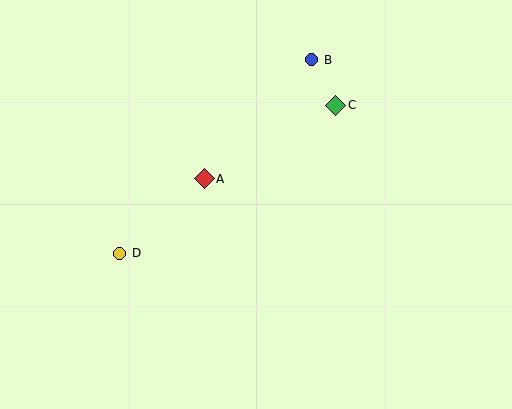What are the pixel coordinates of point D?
Point D is at (120, 253).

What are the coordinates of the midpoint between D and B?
The midpoint between D and B is at (216, 157).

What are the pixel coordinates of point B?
Point B is at (312, 60).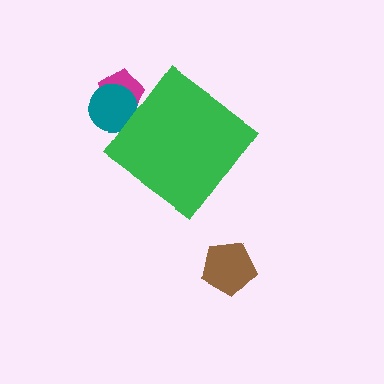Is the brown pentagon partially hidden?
No, the brown pentagon is fully visible.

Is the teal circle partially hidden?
Yes, the teal circle is partially hidden behind the green diamond.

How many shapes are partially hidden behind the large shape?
2 shapes are partially hidden.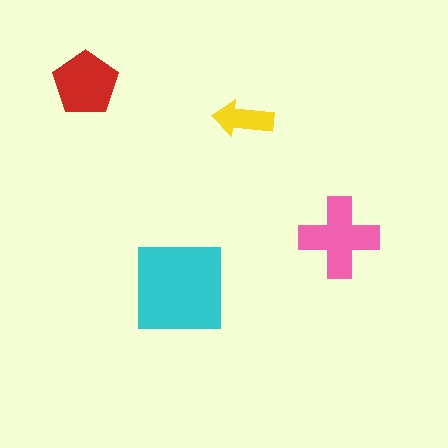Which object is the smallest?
The yellow arrow.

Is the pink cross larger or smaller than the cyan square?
Smaller.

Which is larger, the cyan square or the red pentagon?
The cyan square.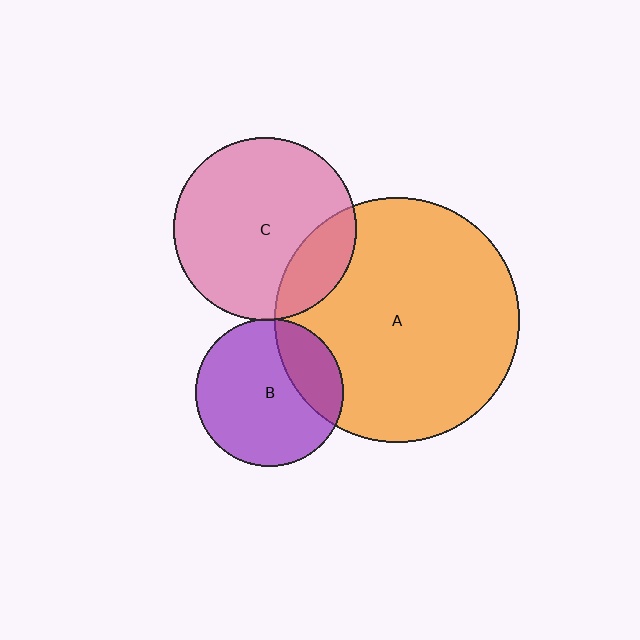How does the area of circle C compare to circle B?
Approximately 1.5 times.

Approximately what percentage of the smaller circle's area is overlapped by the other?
Approximately 25%.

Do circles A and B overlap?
Yes.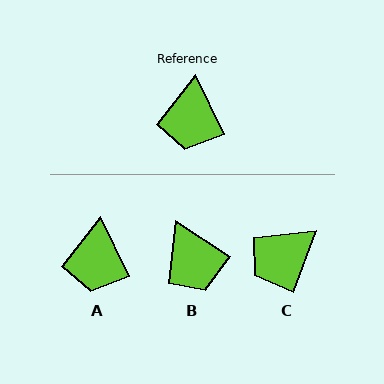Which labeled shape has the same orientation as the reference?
A.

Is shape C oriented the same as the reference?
No, it is off by about 46 degrees.